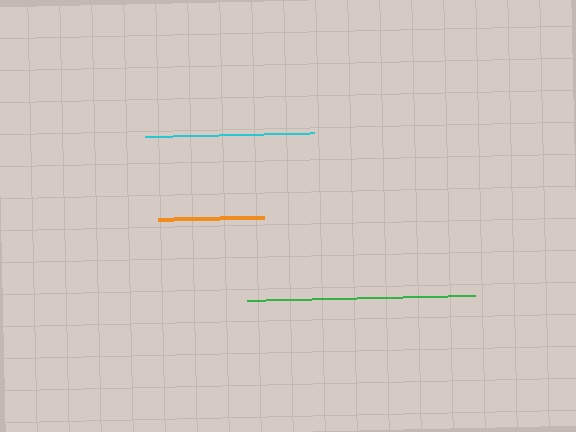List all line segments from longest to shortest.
From longest to shortest: green, cyan, orange.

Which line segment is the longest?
The green line is the longest at approximately 228 pixels.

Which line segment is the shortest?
The orange line is the shortest at approximately 106 pixels.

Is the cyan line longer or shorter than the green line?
The green line is longer than the cyan line.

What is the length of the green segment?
The green segment is approximately 228 pixels long.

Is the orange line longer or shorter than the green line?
The green line is longer than the orange line.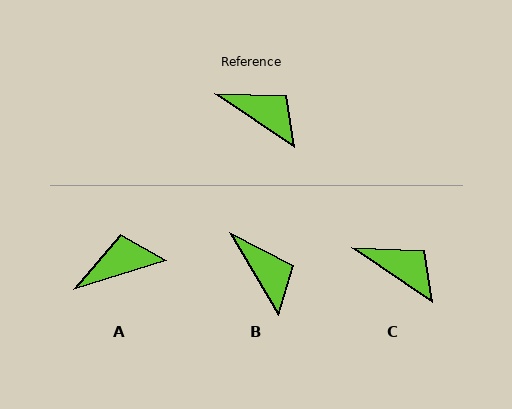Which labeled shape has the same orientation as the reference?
C.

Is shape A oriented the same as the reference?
No, it is off by about 51 degrees.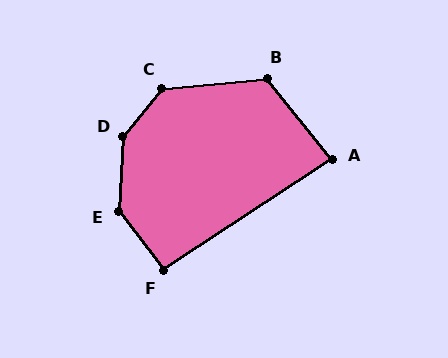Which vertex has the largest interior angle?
D, at approximately 144 degrees.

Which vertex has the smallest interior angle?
A, at approximately 85 degrees.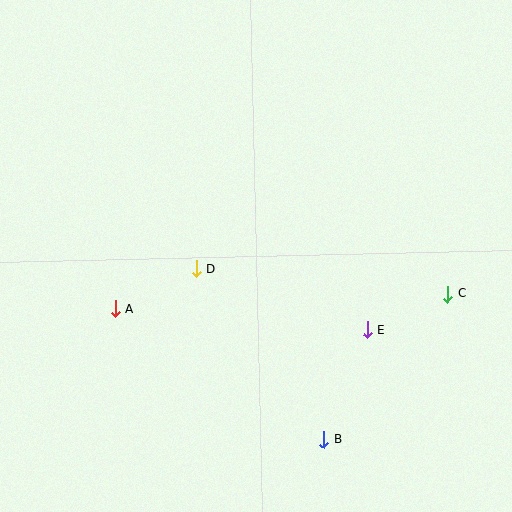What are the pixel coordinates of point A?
Point A is at (116, 309).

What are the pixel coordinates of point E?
Point E is at (367, 330).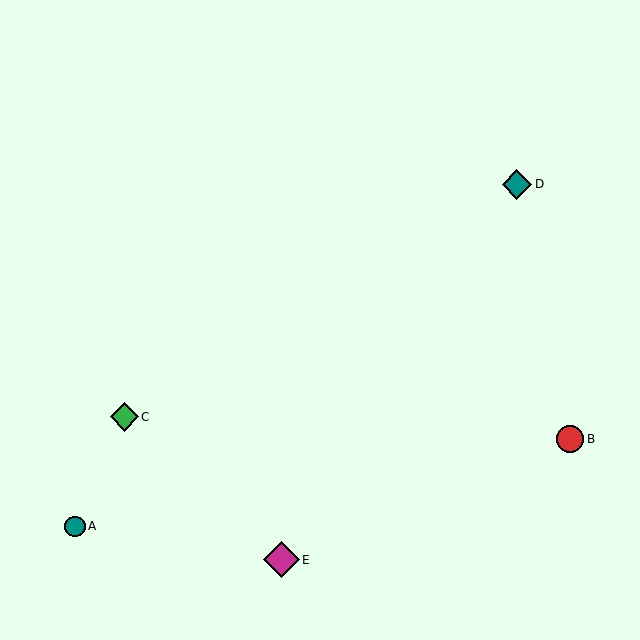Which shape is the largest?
The magenta diamond (labeled E) is the largest.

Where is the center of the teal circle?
The center of the teal circle is at (75, 526).